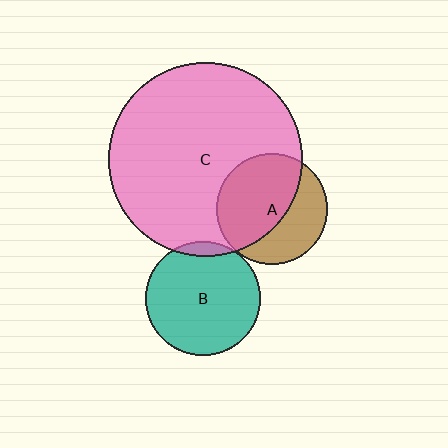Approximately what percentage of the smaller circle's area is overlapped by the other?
Approximately 5%.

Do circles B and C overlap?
Yes.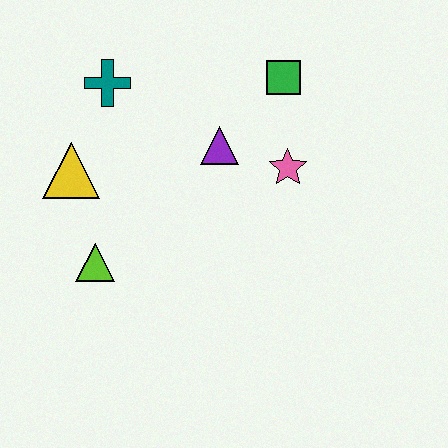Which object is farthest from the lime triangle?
The green square is farthest from the lime triangle.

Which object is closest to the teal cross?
The yellow triangle is closest to the teal cross.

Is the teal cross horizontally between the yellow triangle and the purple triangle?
Yes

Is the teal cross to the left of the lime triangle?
No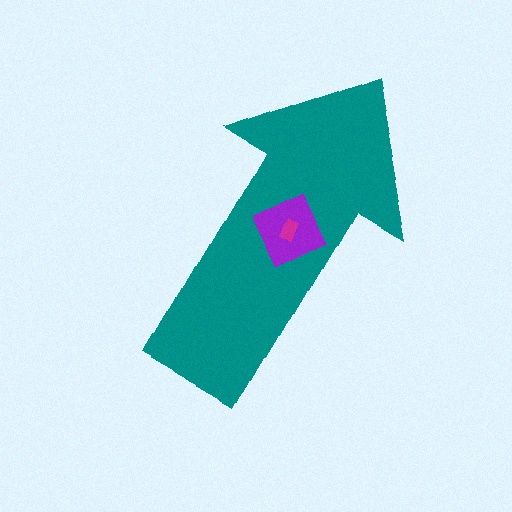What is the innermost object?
The magenta rectangle.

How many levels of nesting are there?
3.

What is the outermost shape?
The teal arrow.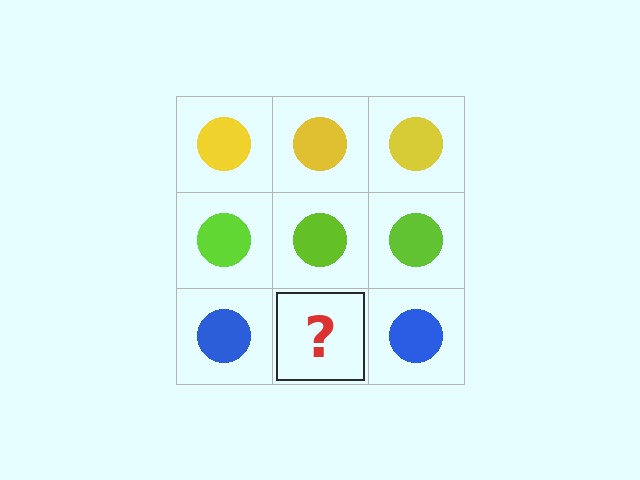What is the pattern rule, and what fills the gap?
The rule is that each row has a consistent color. The gap should be filled with a blue circle.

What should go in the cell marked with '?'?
The missing cell should contain a blue circle.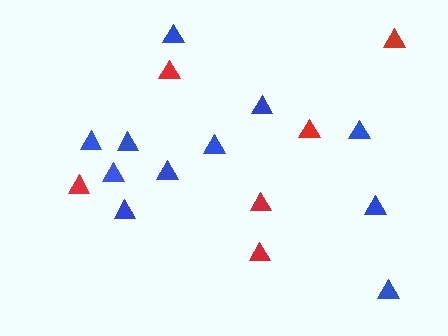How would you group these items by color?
There are 2 groups: one group of red triangles (6) and one group of blue triangles (11).